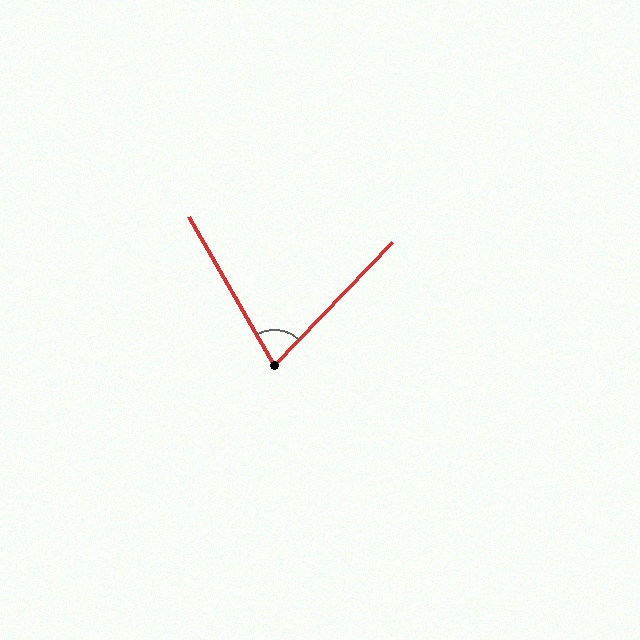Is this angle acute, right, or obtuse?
It is acute.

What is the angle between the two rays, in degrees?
Approximately 74 degrees.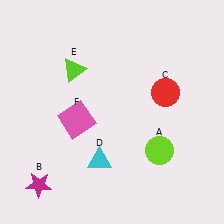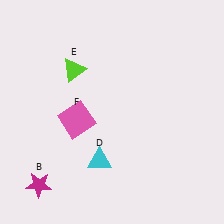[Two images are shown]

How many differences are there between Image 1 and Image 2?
There are 2 differences between the two images.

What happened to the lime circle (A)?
The lime circle (A) was removed in Image 2. It was in the bottom-right area of Image 1.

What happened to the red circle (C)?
The red circle (C) was removed in Image 2. It was in the top-right area of Image 1.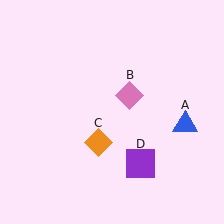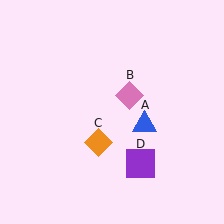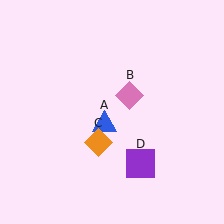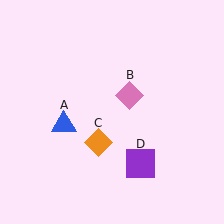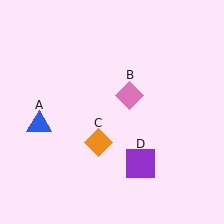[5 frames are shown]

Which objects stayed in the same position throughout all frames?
Pink diamond (object B) and orange diamond (object C) and purple square (object D) remained stationary.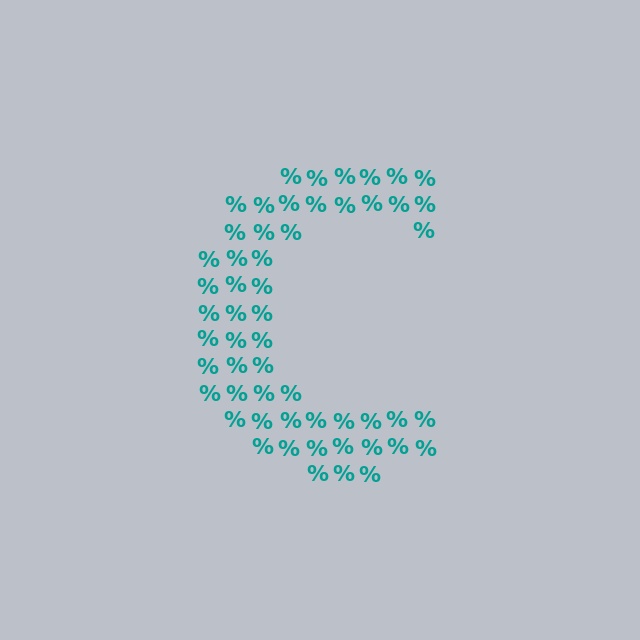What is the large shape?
The large shape is the letter C.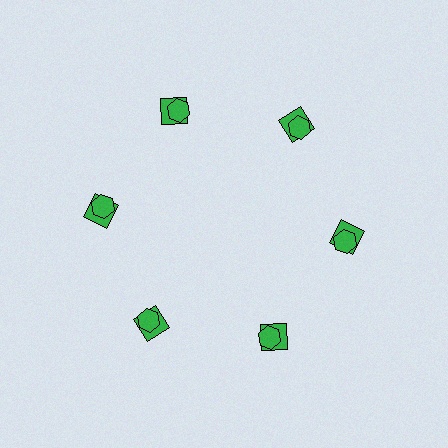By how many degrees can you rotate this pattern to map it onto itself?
The pattern maps onto itself every 60 degrees of rotation.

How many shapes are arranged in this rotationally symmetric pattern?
There are 12 shapes, arranged in 6 groups of 2.